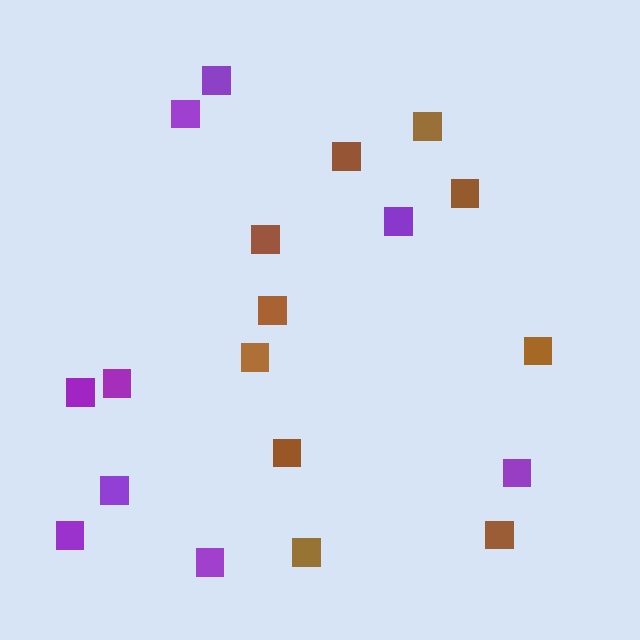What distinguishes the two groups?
There are 2 groups: one group of purple squares (9) and one group of brown squares (10).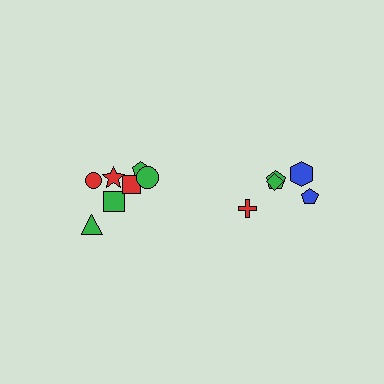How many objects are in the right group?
There are 5 objects.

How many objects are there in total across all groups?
There are 12 objects.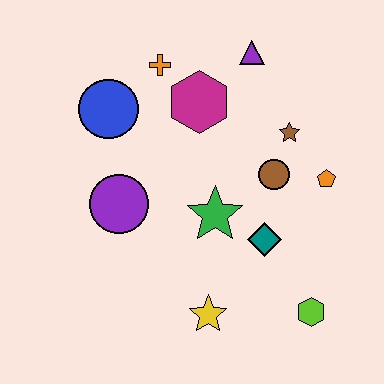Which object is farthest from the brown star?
The yellow star is farthest from the brown star.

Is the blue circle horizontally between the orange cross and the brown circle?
No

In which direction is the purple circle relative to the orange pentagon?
The purple circle is to the left of the orange pentagon.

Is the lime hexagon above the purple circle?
No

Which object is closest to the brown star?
The brown circle is closest to the brown star.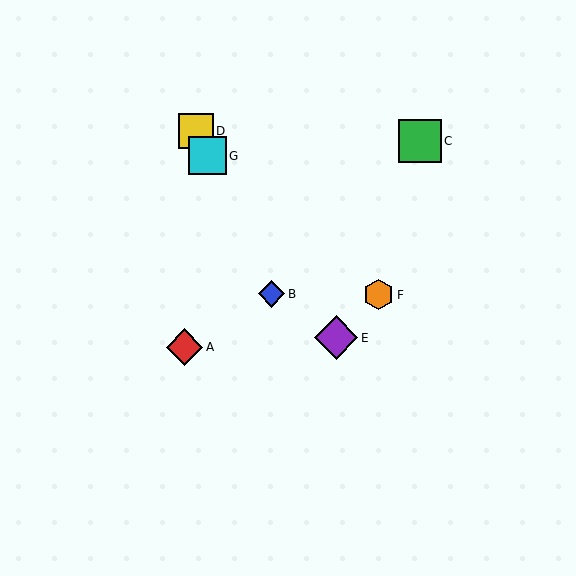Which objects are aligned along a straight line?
Objects B, D, G are aligned along a straight line.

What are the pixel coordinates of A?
Object A is at (184, 347).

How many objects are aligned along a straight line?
3 objects (B, D, G) are aligned along a straight line.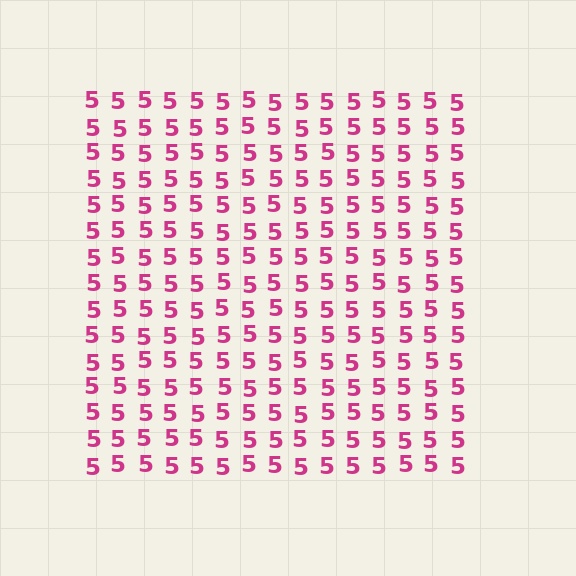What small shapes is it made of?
It is made of small digit 5's.